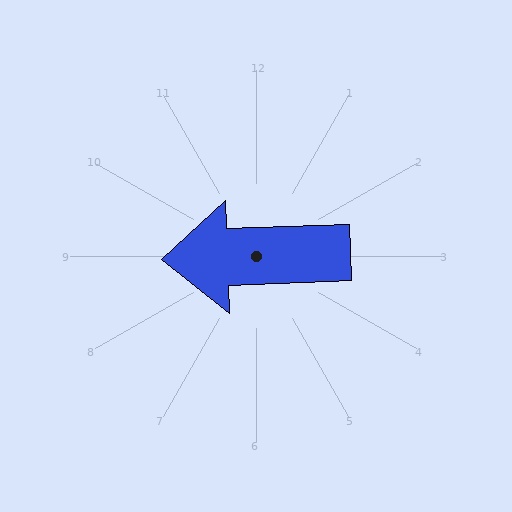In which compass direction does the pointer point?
West.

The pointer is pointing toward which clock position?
Roughly 9 o'clock.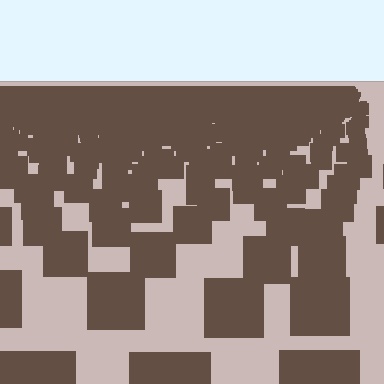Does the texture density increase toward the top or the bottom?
Density increases toward the top.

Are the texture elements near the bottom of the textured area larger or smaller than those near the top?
Larger. Near the bottom, elements are closer to the viewer and appear at a bigger on-screen size.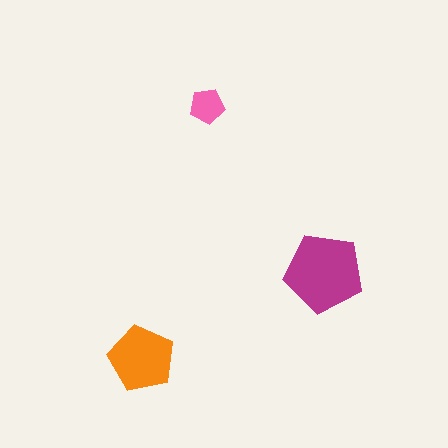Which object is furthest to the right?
The magenta pentagon is rightmost.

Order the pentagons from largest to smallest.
the magenta one, the orange one, the pink one.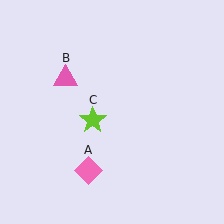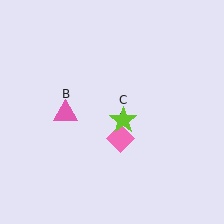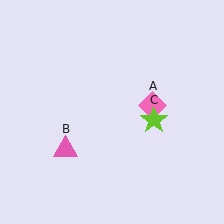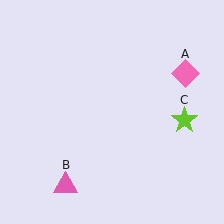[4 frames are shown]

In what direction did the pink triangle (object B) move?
The pink triangle (object B) moved down.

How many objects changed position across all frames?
3 objects changed position: pink diamond (object A), pink triangle (object B), lime star (object C).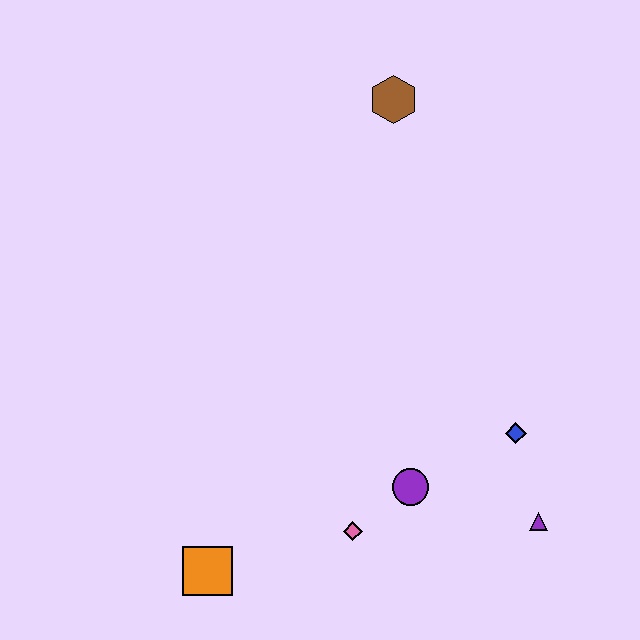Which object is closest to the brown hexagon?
The blue diamond is closest to the brown hexagon.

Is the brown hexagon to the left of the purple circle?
Yes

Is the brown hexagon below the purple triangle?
No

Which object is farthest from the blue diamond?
The brown hexagon is farthest from the blue diamond.